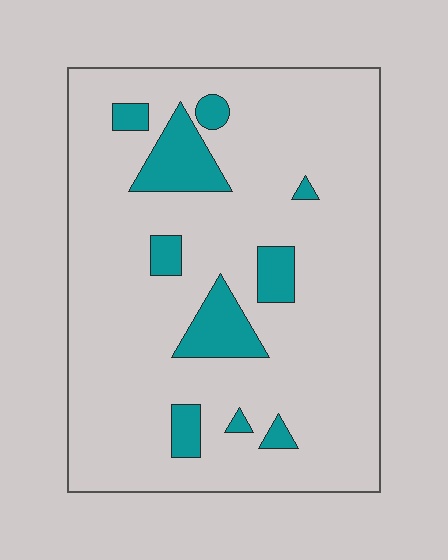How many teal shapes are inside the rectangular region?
10.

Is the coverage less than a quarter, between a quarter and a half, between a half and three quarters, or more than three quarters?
Less than a quarter.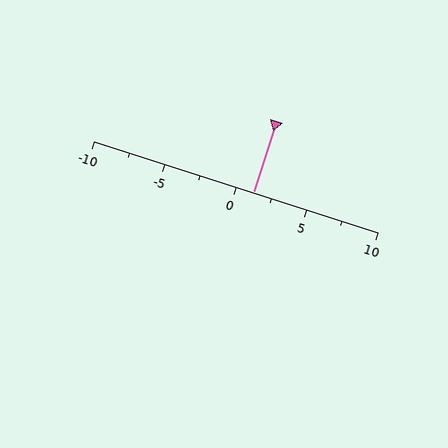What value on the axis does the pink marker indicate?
The marker indicates approximately 1.2.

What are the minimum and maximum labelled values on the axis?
The axis runs from -10 to 10.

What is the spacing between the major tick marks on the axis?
The major ticks are spaced 5 apart.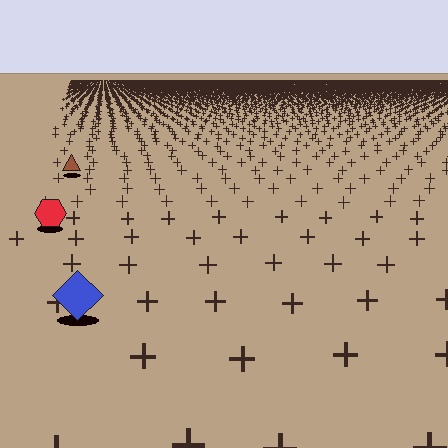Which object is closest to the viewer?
The blue diamond is closest. The texture marks near it are larger and more spread out.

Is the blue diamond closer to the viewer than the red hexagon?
Yes. The blue diamond is closer — you can tell from the texture gradient: the ground texture is coarser near it.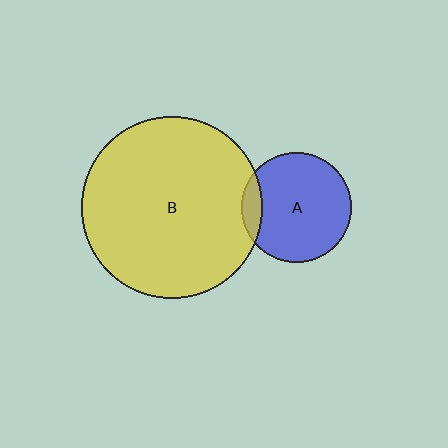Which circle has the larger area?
Circle B (yellow).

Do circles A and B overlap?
Yes.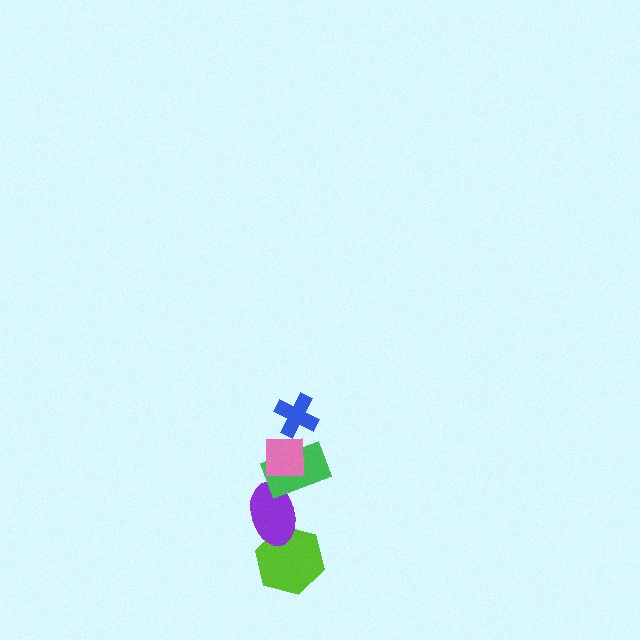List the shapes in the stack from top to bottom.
From top to bottom: the blue cross, the pink square, the green rectangle, the purple ellipse, the lime hexagon.